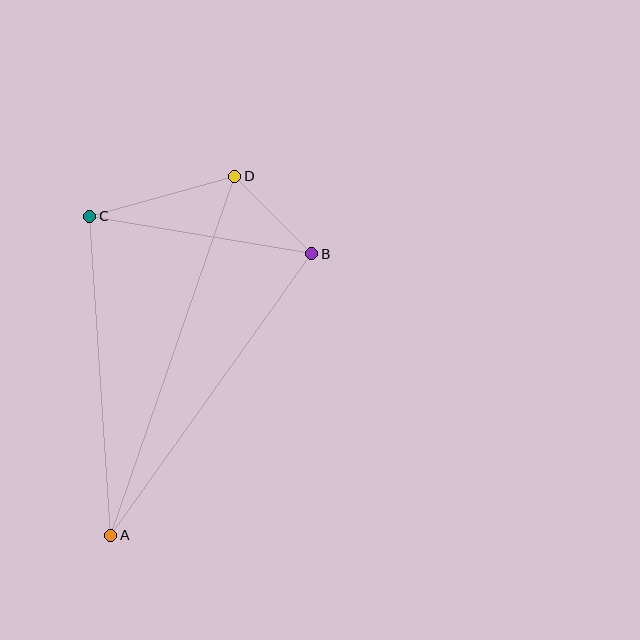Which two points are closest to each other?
Points B and D are closest to each other.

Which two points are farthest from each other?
Points A and D are farthest from each other.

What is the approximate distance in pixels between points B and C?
The distance between B and C is approximately 225 pixels.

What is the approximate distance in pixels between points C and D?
The distance between C and D is approximately 151 pixels.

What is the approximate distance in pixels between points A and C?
The distance between A and C is approximately 320 pixels.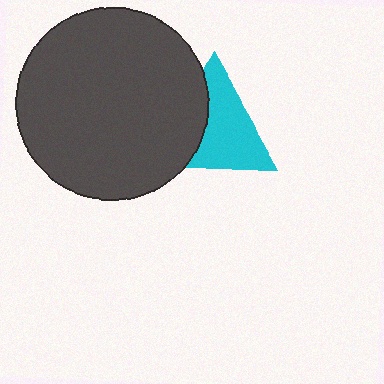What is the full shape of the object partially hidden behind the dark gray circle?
The partially hidden object is a cyan triangle.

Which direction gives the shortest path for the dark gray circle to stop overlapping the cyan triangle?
Moving left gives the shortest separation.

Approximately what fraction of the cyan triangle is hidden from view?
Roughly 38% of the cyan triangle is hidden behind the dark gray circle.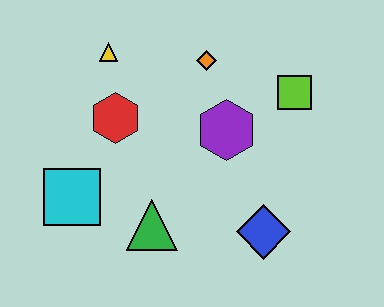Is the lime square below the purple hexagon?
No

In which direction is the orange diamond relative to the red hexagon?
The orange diamond is to the right of the red hexagon.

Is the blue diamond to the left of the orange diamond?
No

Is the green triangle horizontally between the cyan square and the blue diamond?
Yes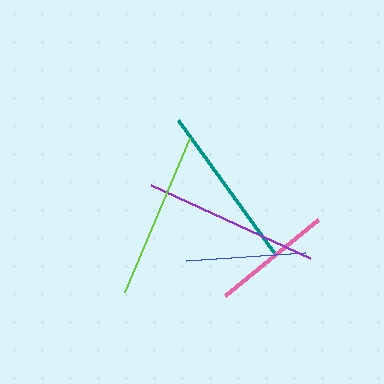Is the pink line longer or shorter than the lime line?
The lime line is longer than the pink line.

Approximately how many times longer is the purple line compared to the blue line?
The purple line is approximately 1.5 times the length of the blue line.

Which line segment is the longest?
The purple line is the longest at approximately 175 pixels.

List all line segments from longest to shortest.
From longest to shortest: purple, lime, teal, pink, blue.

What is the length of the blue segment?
The blue segment is approximately 119 pixels long.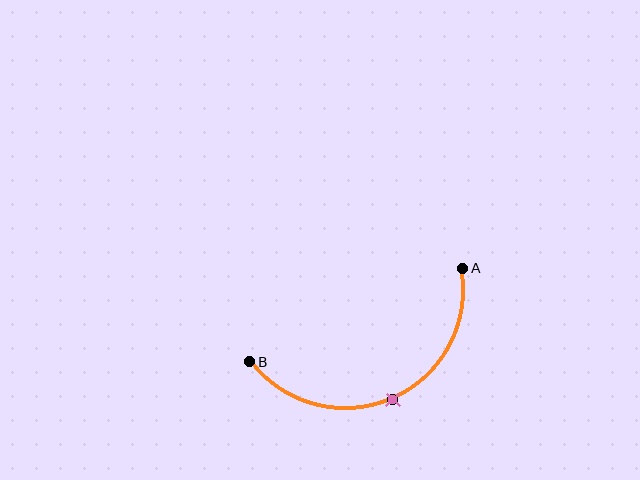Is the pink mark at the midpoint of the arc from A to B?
Yes. The pink mark lies on the arc at equal arc-length from both A and B — it is the arc midpoint.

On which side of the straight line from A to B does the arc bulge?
The arc bulges below the straight line connecting A and B.